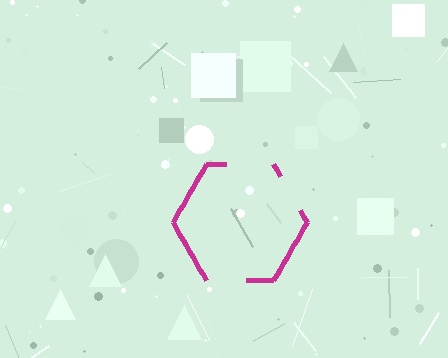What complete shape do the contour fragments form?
The contour fragments form a hexagon.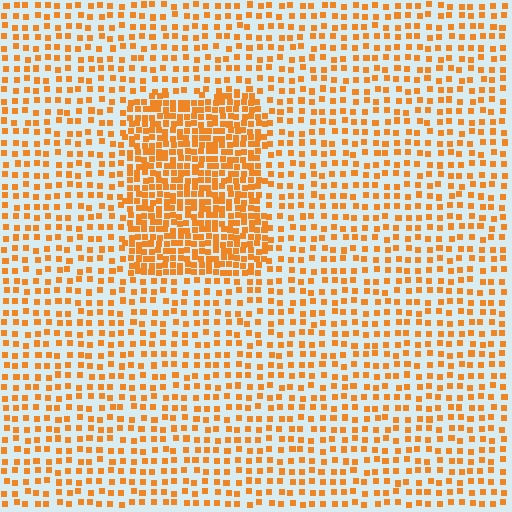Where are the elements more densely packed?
The elements are more densely packed inside the rectangle boundary.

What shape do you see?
I see a rectangle.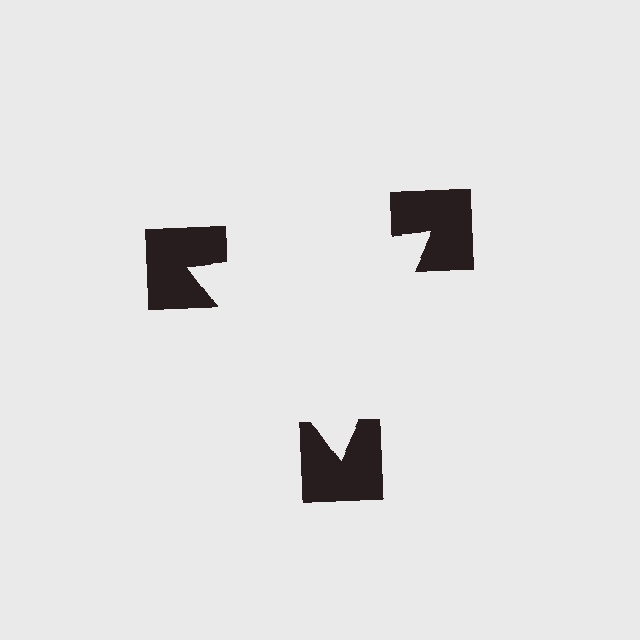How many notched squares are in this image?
There are 3 — one at each vertex of the illusory triangle.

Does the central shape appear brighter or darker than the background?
It typically appears slightly brighter than the background, even though no actual brightness change is drawn.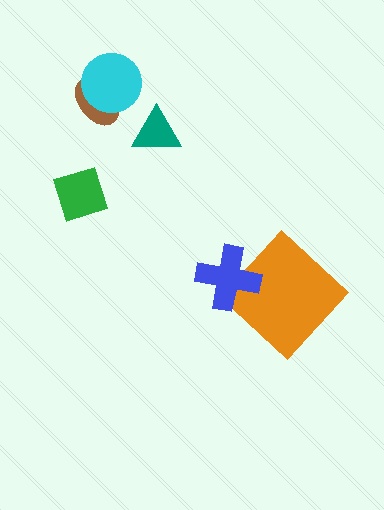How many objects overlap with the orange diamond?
1 object overlaps with the orange diamond.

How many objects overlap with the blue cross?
1 object overlaps with the blue cross.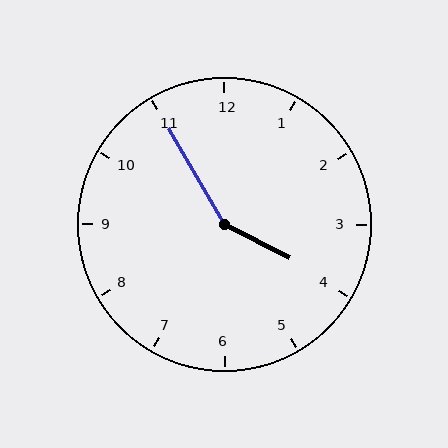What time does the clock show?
3:55.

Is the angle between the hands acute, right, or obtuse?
It is obtuse.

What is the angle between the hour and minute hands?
Approximately 148 degrees.